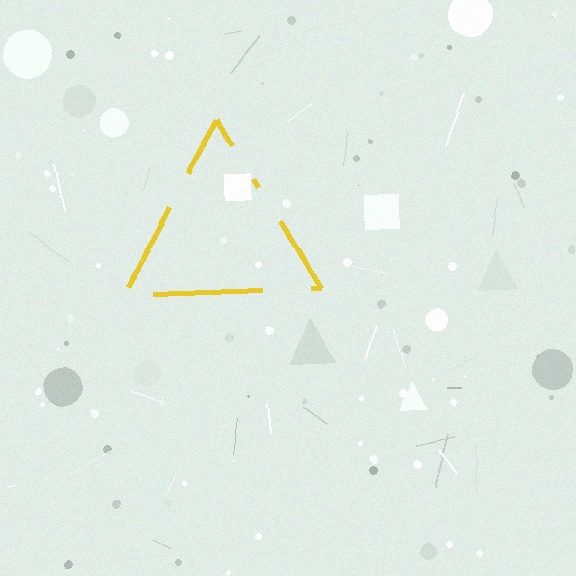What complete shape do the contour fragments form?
The contour fragments form a triangle.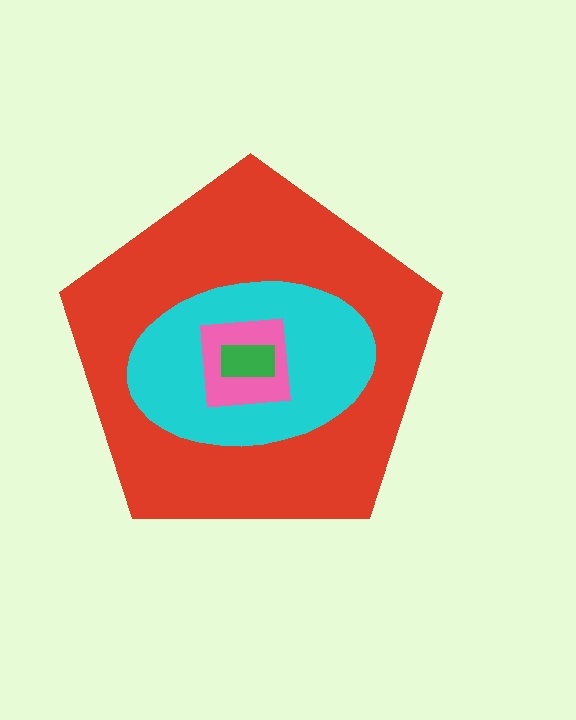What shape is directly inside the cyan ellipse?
The pink square.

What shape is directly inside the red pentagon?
The cyan ellipse.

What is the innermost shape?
The green rectangle.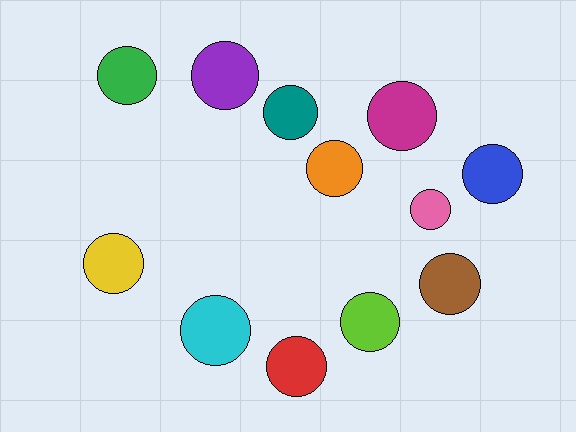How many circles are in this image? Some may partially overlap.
There are 12 circles.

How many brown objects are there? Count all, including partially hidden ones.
There is 1 brown object.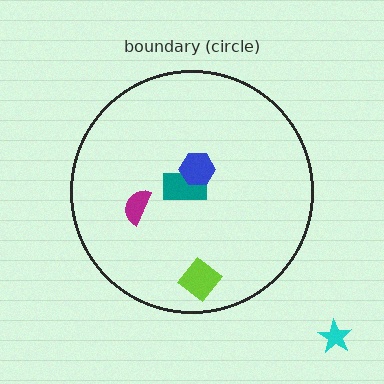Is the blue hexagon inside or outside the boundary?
Inside.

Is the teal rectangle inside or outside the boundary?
Inside.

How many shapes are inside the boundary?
4 inside, 1 outside.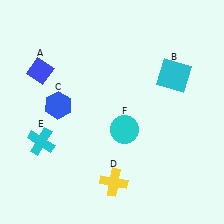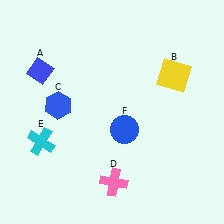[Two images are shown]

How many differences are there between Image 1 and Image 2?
There are 3 differences between the two images.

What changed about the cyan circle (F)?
In Image 1, F is cyan. In Image 2, it changed to blue.